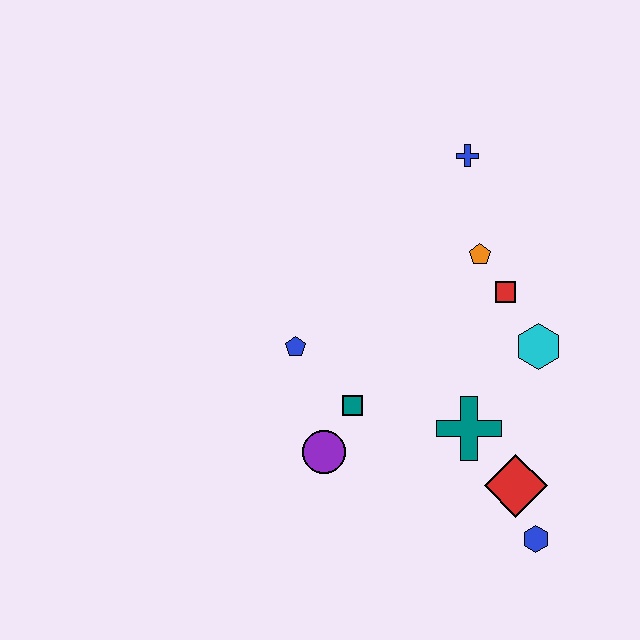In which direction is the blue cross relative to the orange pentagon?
The blue cross is above the orange pentagon.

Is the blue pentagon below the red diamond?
No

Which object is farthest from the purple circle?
The blue cross is farthest from the purple circle.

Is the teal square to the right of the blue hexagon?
No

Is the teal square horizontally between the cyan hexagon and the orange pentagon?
No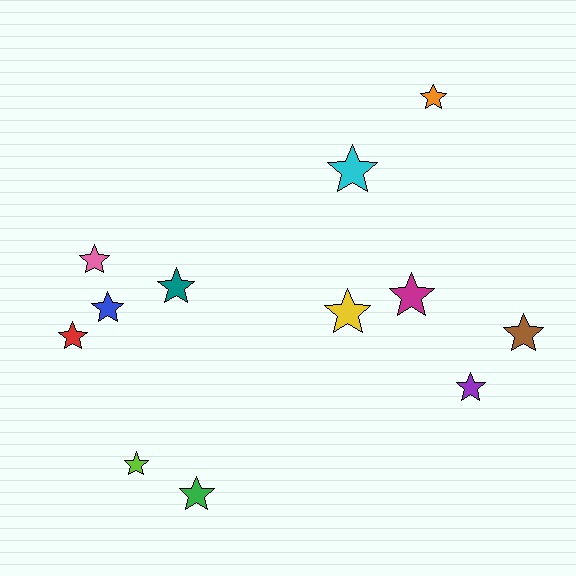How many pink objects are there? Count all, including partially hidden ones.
There is 1 pink object.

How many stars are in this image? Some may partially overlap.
There are 12 stars.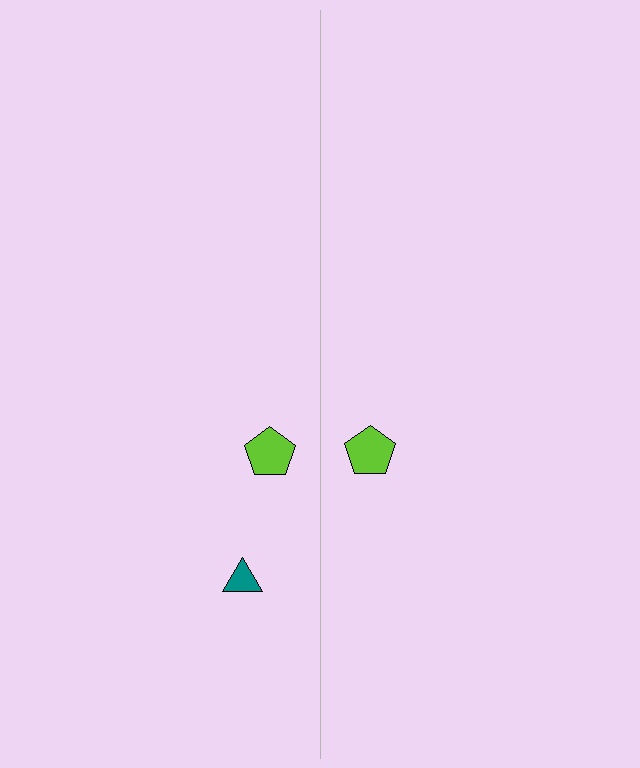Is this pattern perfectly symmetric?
No, the pattern is not perfectly symmetric. A teal triangle is missing from the right side.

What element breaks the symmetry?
A teal triangle is missing from the right side.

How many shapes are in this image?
There are 3 shapes in this image.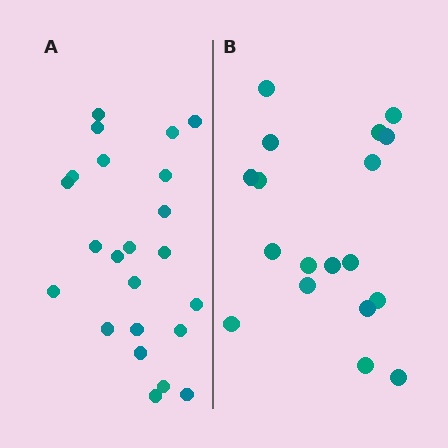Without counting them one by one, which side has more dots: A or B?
Region A (the left region) has more dots.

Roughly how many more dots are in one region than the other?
Region A has about 5 more dots than region B.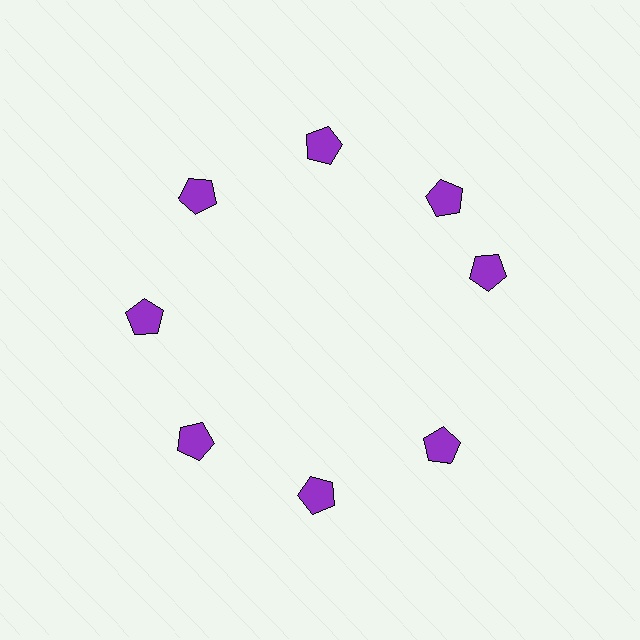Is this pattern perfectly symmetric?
No. The 8 purple pentagons are arranged in a ring, but one element near the 3 o'clock position is rotated out of alignment along the ring, breaking the 8-fold rotational symmetry.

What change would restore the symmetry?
The symmetry would be restored by rotating it back into even spacing with its neighbors so that all 8 pentagons sit at equal angles and equal distance from the center.